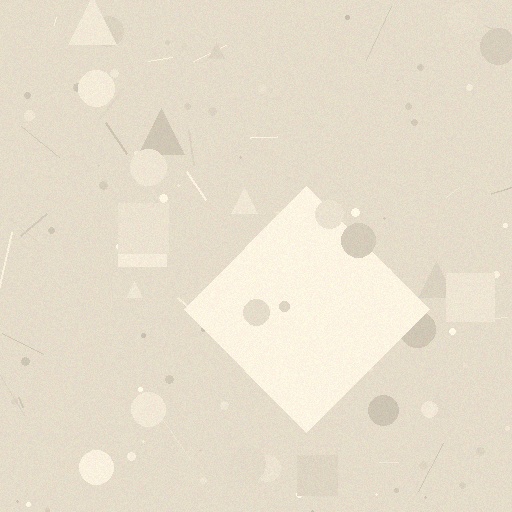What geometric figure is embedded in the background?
A diamond is embedded in the background.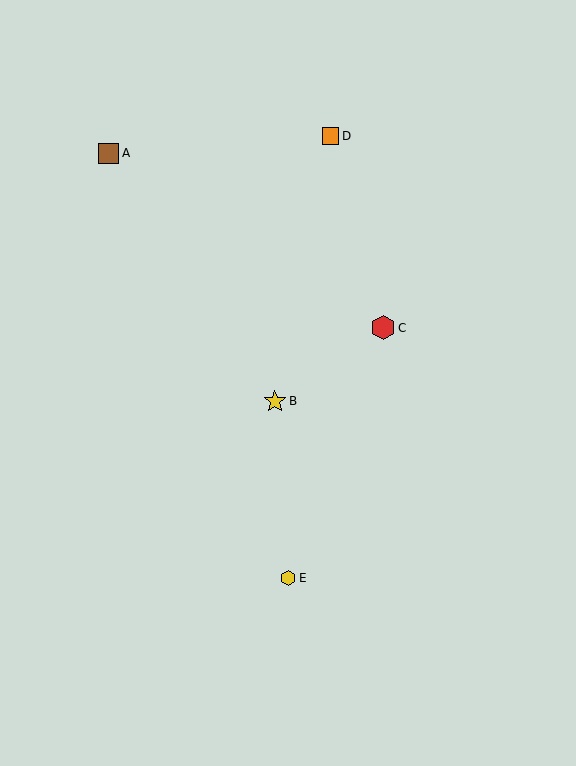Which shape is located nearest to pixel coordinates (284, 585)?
The yellow hexagon (labeled E) at (288, 578) is nearest to that location.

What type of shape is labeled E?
Shape E is a yellow hexagon.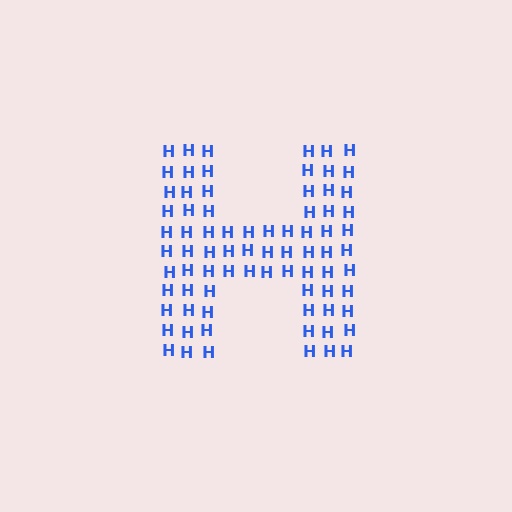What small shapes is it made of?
It is made of small letter H's.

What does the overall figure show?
The overall figure shows the letter H.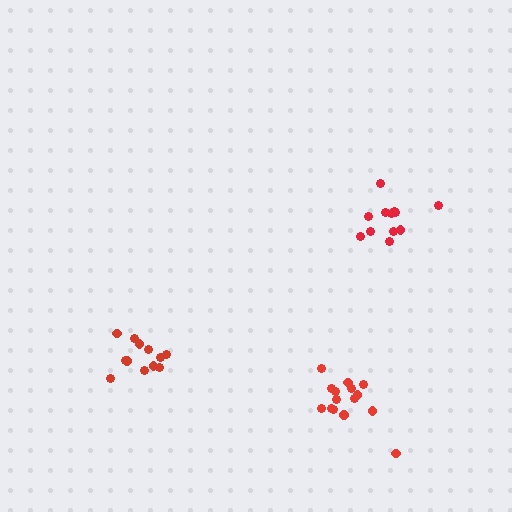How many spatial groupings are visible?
There are 3 spatial groupings.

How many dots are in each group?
Group 1: 12 dots, Group 2: 12 dots, Group 3: 15 dots (39 total).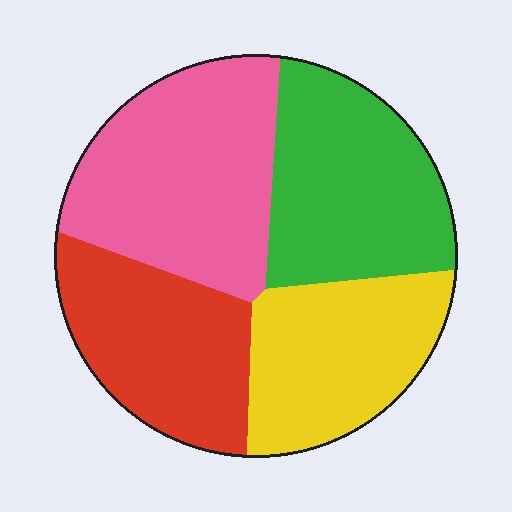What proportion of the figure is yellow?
Yellow covers around 20% of the figure.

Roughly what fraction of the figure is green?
Green takes up about one quarter (1/4) of the figure.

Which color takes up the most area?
Pink, at roughly 30%.